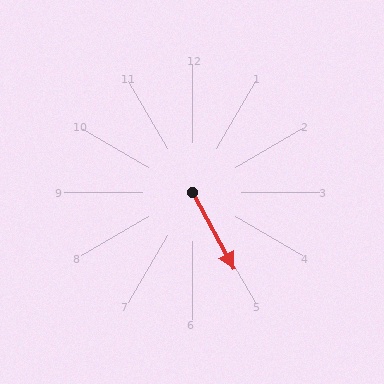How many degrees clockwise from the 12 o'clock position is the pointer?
Approximately 152 degrees.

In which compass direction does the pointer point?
Southeast.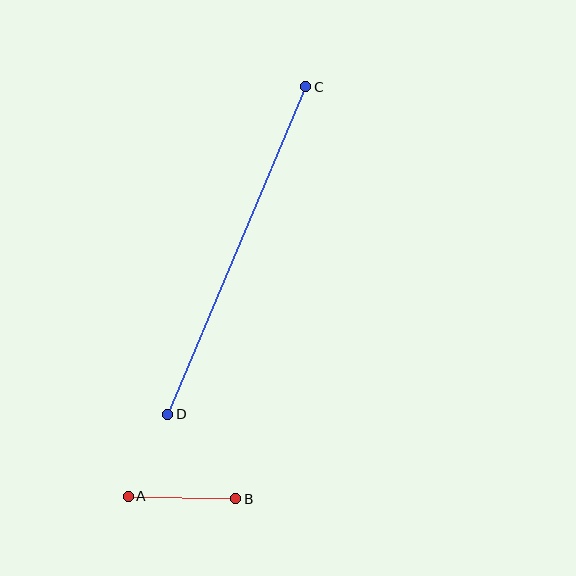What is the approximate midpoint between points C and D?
The midpoint is at approximately (237, 251) pixels.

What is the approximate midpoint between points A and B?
The midpoint is at approximately (182, 497) pixels.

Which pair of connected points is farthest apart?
Points C and D are farthest apart.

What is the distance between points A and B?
The distance is approximately 108 pixels.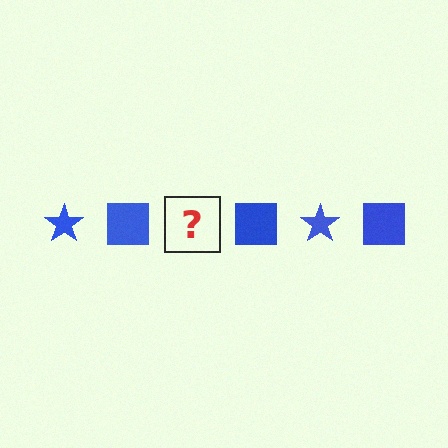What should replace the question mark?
The question mark should be replaced with a blue star.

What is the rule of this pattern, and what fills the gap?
The rule is that the pattern cycles through star, square shapes in blue. The gap should be filled with a blue star.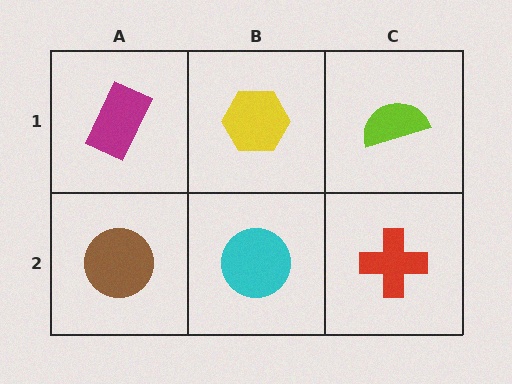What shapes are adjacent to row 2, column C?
A lime semicircle (row 1, column C), a cyan circle (row 2, column B).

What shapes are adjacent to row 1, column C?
A red cross (row 2, column C), a yellow hexagon (row 1, column B).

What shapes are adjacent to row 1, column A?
A brown circle (row 2, column A), a yellow hexagon (row 1, column B).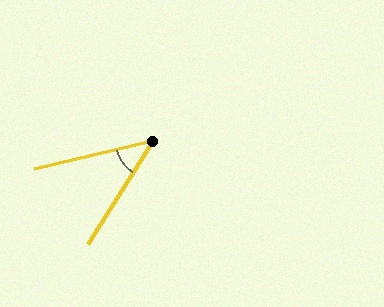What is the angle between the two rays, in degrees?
Approximately 45 degrees.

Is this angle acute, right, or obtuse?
It is acute.